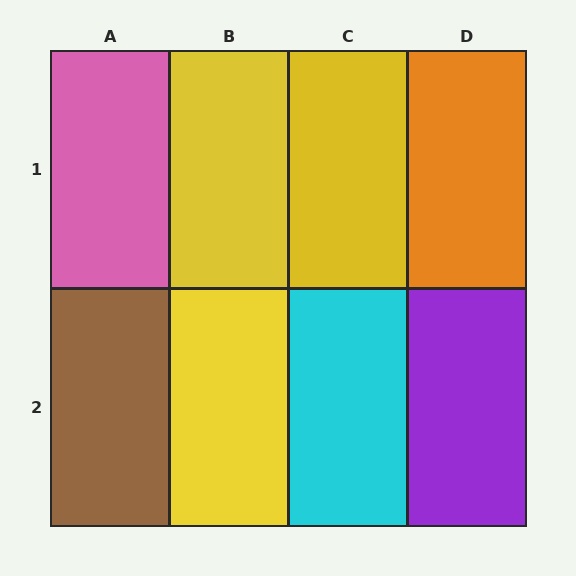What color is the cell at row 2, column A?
Brown.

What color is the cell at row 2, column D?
Purple.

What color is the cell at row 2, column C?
Cyan.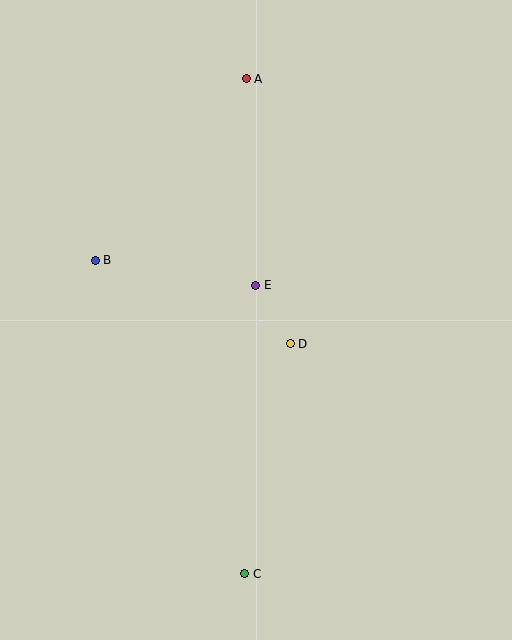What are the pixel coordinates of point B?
Point B is at (95, 260).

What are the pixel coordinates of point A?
Point A is at (246, 79).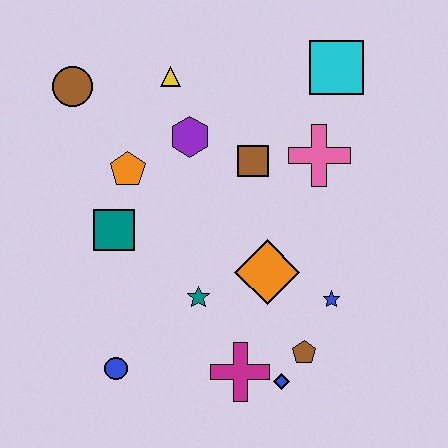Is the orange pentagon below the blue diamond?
No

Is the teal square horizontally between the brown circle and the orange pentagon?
Yes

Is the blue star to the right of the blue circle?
Yes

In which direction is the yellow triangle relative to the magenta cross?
The yellow triangle is above the magenta cross.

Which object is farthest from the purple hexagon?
The blue diamond is farthest from the purple hexagon.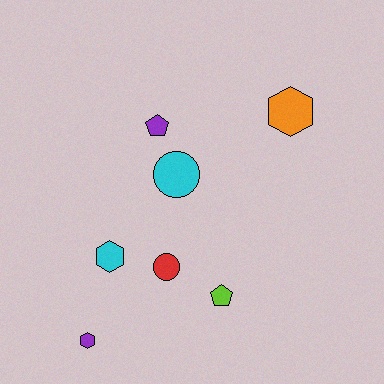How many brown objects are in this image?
There are no brown objects.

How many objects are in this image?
There are 7 objects.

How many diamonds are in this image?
There are no diamonds.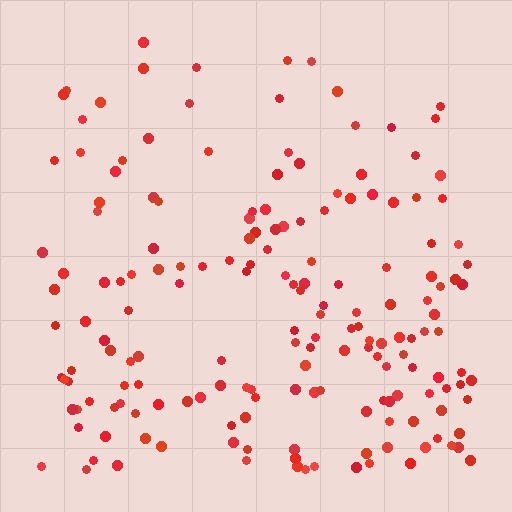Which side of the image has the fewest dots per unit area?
The top.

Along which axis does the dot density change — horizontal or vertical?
Vertical.